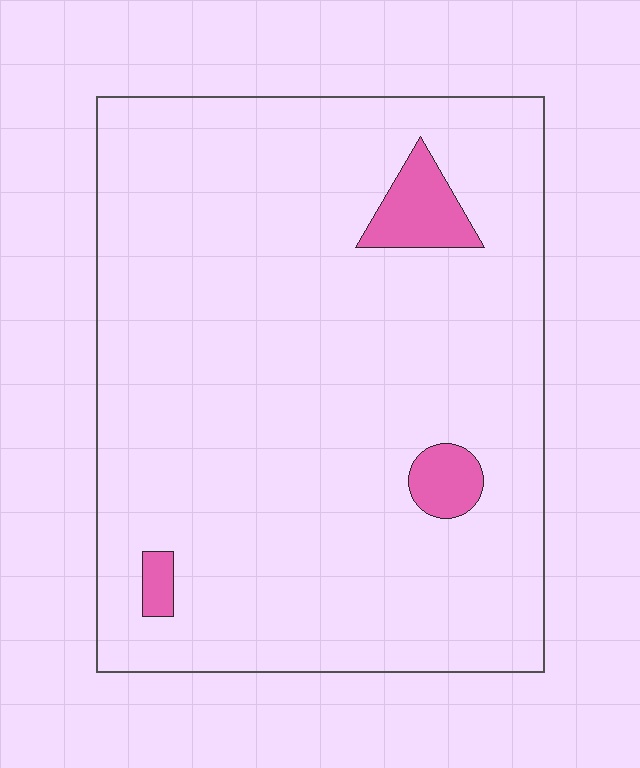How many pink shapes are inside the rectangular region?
3.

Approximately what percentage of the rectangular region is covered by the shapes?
Approximately 5%.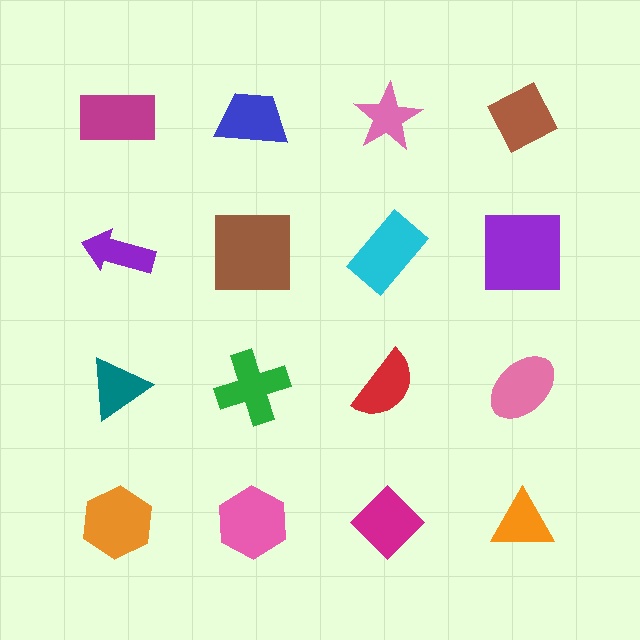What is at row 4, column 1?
An orange hexagon.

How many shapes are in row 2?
4 shapes.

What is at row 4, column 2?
A pink hexagon.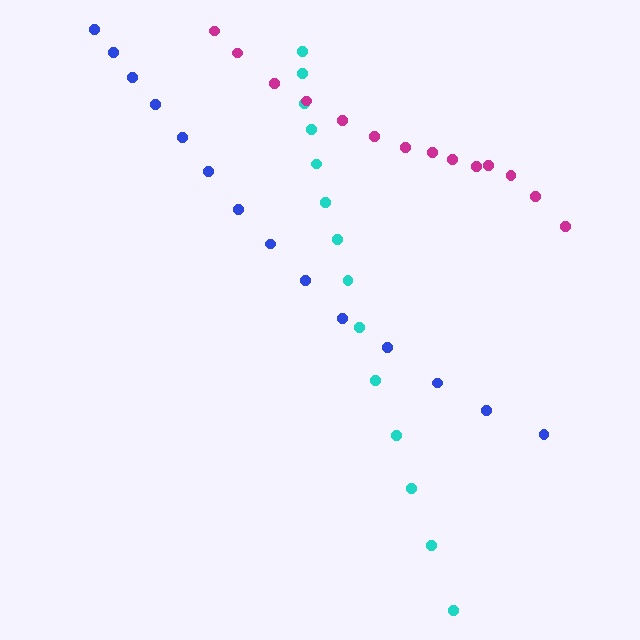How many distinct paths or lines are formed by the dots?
There are 3 distinct paths.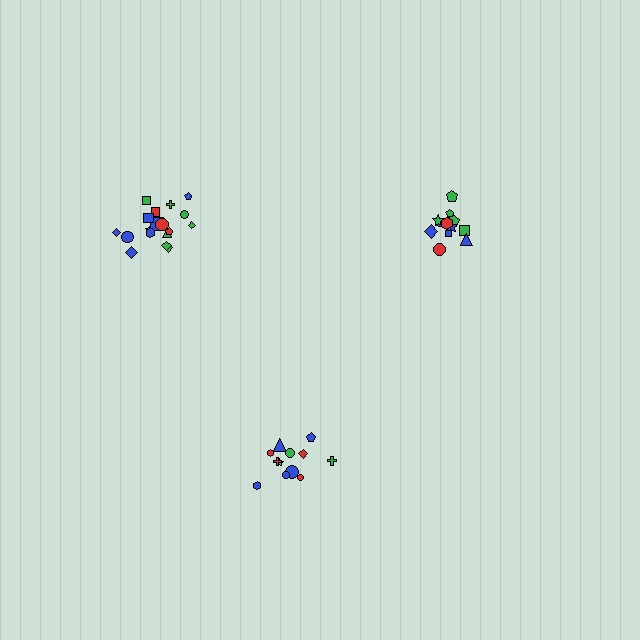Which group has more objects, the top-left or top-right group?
The top-left group.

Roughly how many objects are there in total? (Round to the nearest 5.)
Roughly 40 objects in total.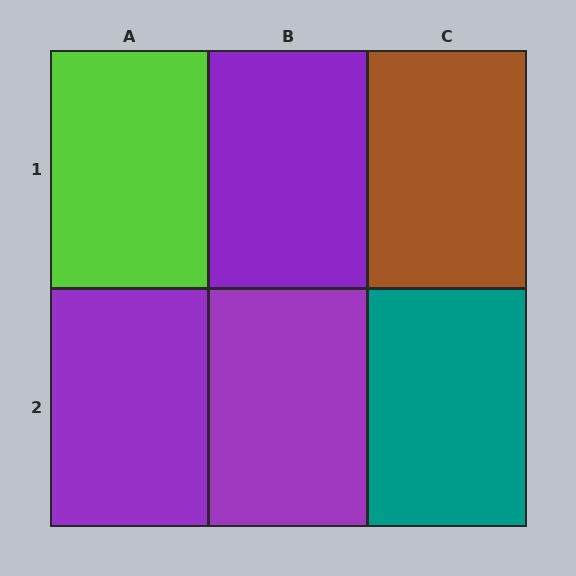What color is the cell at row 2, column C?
Teal.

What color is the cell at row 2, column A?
Purple.